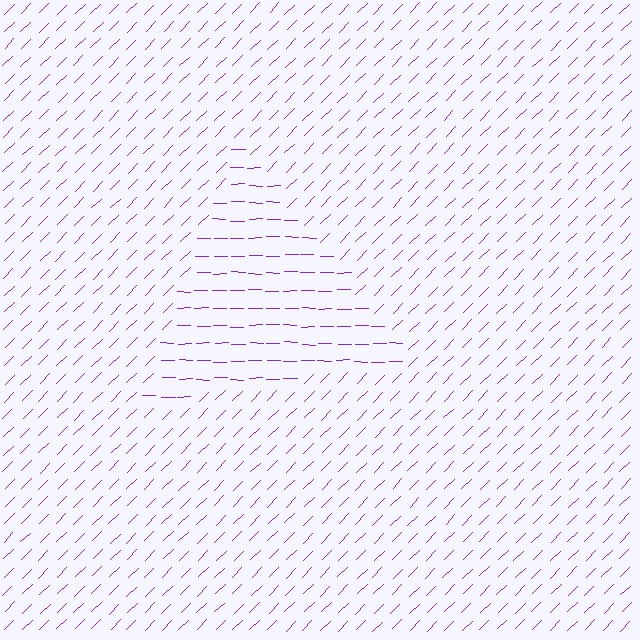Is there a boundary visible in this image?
Yes, there is a texture boundary formed by a change in line orientation.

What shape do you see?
I see a triangle.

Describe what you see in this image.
The image is filled with small purple line segments. A triangle region in the image has lines oriented differently from the surrounding lines, creating a visible texture boundary.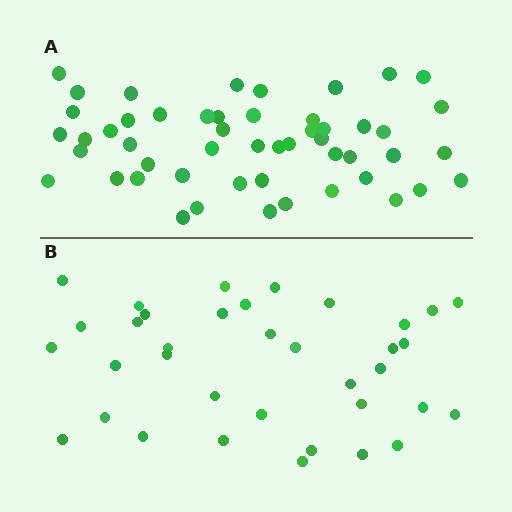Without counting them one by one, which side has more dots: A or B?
Region A (the top region) has more dots.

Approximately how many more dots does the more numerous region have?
Region A has approximately 15 more dots than region B.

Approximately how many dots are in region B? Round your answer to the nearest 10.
About 40 dots. (The exact count is 36, which rounds to 40.)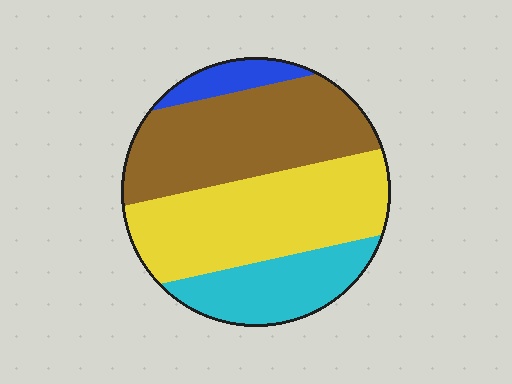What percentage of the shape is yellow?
Yellow covers 38% of the shape.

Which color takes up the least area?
Blue, at roughly 5%.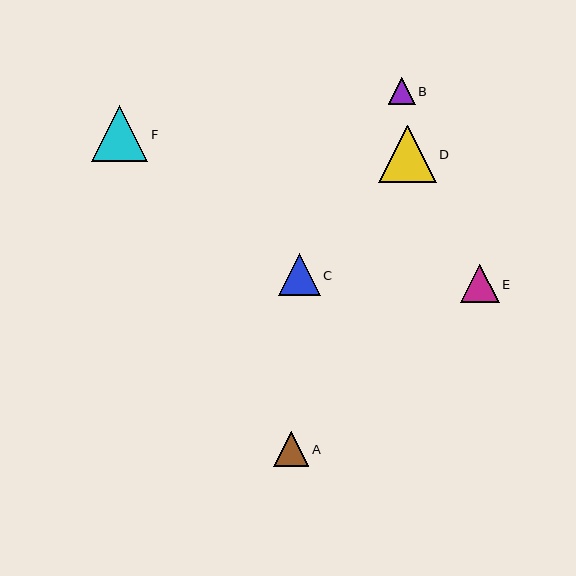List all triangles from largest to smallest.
From largest to smallest: D, F, C, E, A, B.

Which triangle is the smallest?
Triangle B is the smallest with a size of approximately 27 pixels.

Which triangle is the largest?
Triangle D is the largest with a size of approximately 58 pixels.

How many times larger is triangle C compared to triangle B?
Triangle C is approximately 1.6 times the size of triangle B.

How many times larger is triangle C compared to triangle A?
Triangle C is approximately 1.2 times the size of triangle A.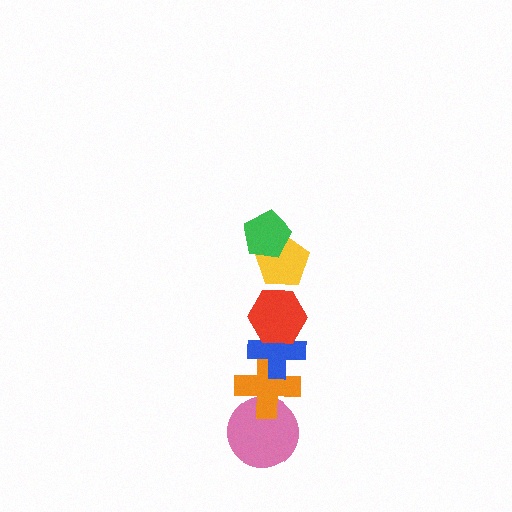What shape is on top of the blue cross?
The red hexagon is on top of the blue cross.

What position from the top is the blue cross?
The blue cross is 4th from the top.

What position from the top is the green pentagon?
The green pentagon is 1st from the top.